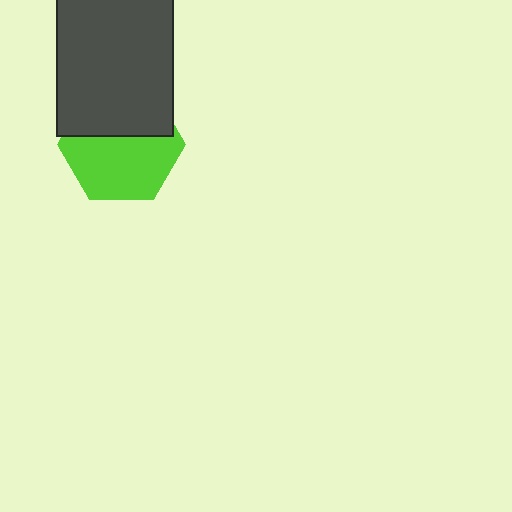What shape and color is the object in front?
The object in front is a dark gray rectangle.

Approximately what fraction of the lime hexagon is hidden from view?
Roughly 41% of the lime hexagon is hidden behind the dark gray rectangle.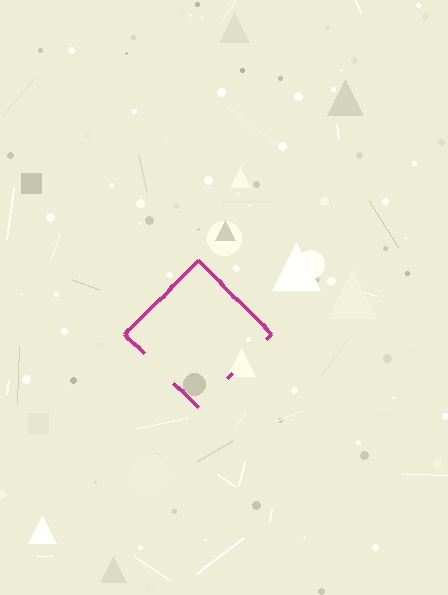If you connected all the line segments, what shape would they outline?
They would outline a diamond.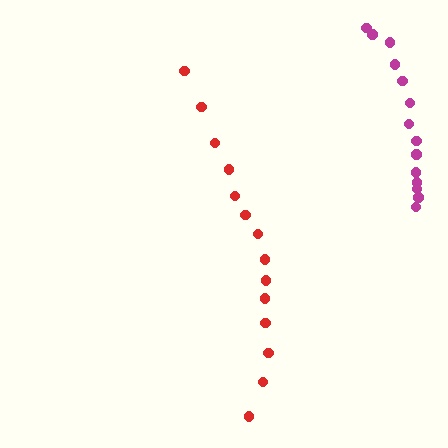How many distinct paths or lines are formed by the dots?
There are 2 distinct paths.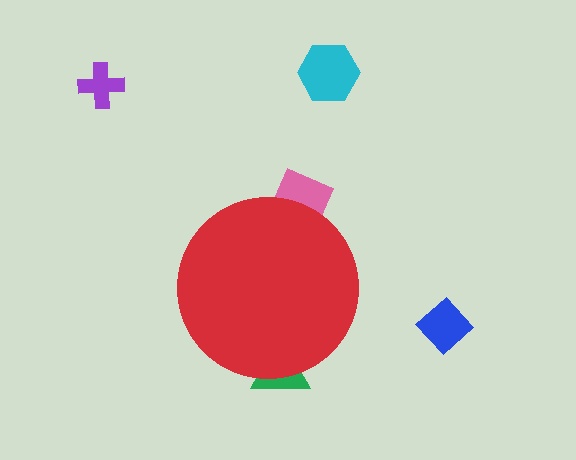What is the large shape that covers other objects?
A red circle.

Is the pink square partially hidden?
Yes, the pink square is partially hidden behind the red circle.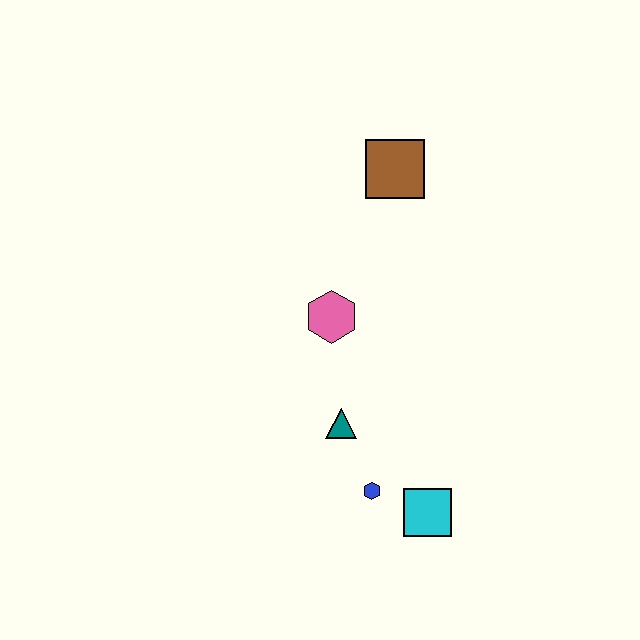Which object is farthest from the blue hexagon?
The brown square is farthest from the blue hexagon.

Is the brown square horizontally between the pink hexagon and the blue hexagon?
No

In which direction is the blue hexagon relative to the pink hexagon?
The blue hexagon is below the pink hexagon.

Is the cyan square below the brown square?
Yes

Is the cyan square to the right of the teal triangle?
Yes